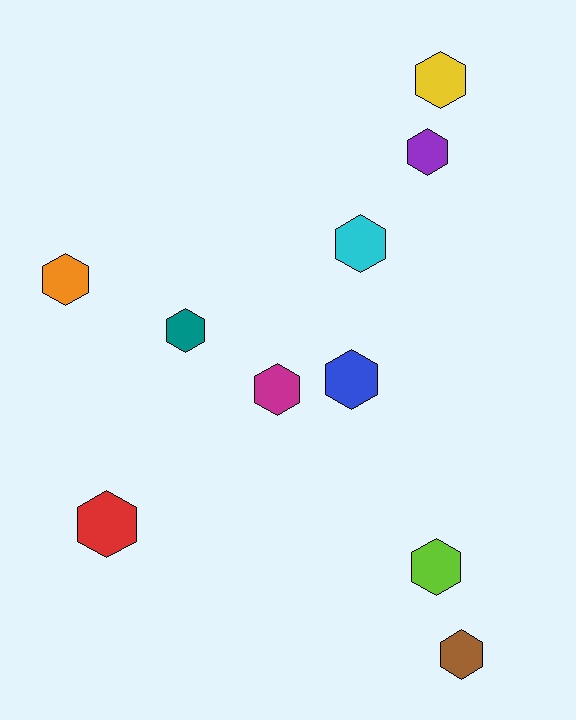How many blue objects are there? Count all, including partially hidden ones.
There is 1 blue object.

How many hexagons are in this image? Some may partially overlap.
There are 10 hexagons.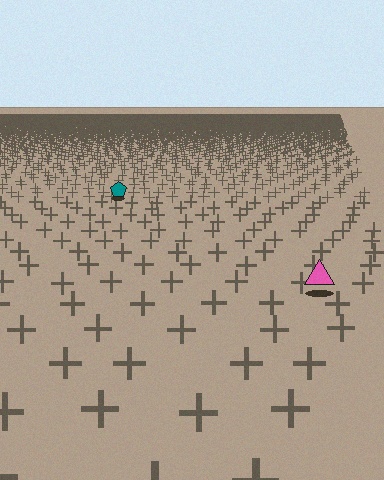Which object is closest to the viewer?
The pink triangle is closest. The texture marks near it are larger and more spread out.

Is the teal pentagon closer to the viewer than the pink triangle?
No. The pink triangle is closer — you can tell from the texture gradient: the ground texture is coarser near it.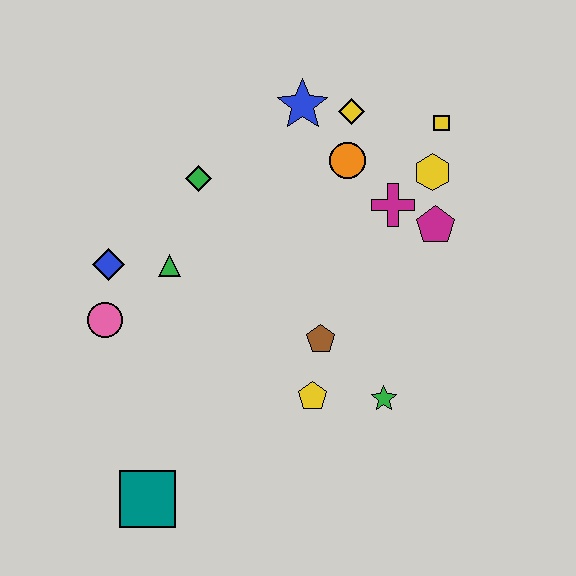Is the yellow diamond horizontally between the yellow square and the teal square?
Yes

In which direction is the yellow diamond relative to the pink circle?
The yellow diamond is to the right of the pink circle.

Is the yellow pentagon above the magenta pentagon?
No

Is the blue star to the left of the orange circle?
Yes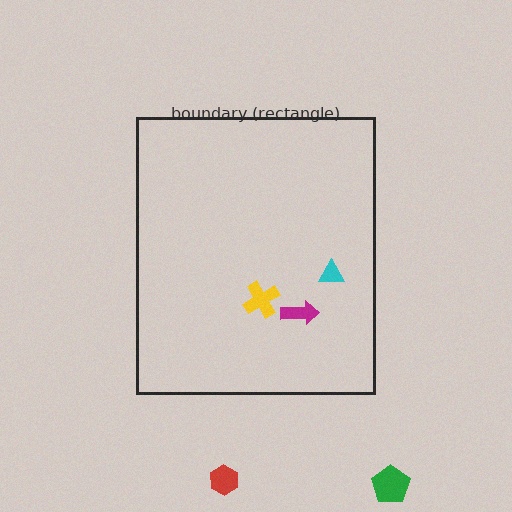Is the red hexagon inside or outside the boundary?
Outside.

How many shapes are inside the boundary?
3 inside, 2 outside.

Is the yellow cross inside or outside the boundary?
Inside.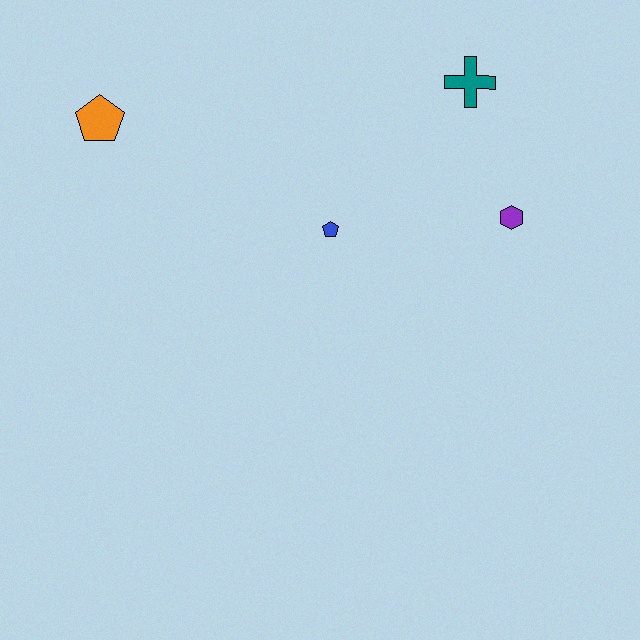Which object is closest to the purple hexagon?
The teal cross is closest to the purple hexagon.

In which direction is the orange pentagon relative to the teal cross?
The orange pentagon is to the left of the teal cross.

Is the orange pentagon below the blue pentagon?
No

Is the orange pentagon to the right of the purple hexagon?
No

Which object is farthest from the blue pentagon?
The orange pentagon is farthest from the blue pentagon.